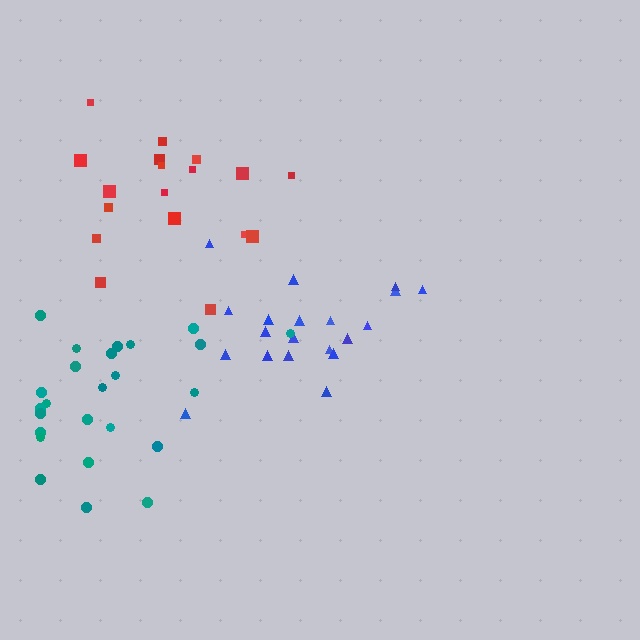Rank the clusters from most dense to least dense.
teal, blue, red.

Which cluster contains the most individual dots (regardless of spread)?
Teal (25).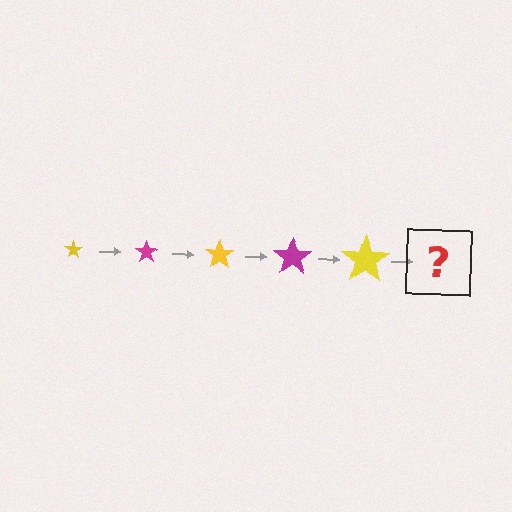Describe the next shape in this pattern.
It should be a magenta star, larger than the previous one.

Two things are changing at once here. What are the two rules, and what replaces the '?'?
The two rules are that the star grows larger each step and the color cycles through yellow and magenta. The '?' should be a magenta star, larger than the previous one.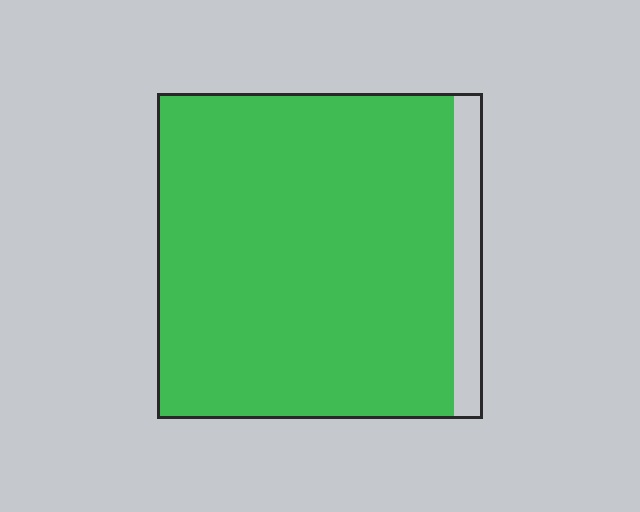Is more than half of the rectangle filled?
Yes.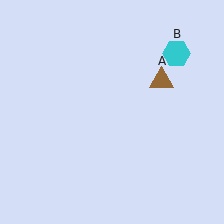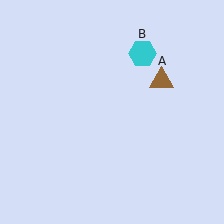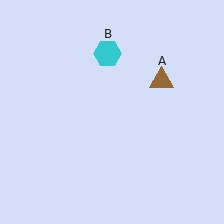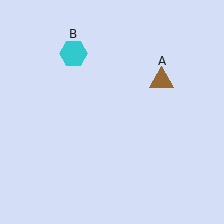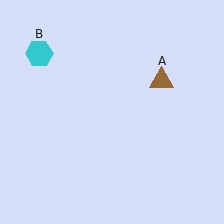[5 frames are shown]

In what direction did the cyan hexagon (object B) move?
The cyan hexagon (object B) moved left.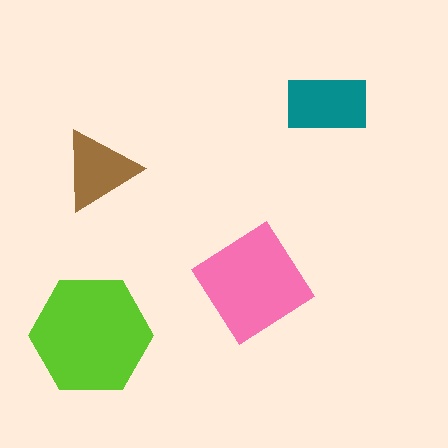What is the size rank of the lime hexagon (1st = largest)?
1st.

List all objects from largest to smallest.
The lime hexagon, the pink diamond, the teal rectangle, the brown triangle.